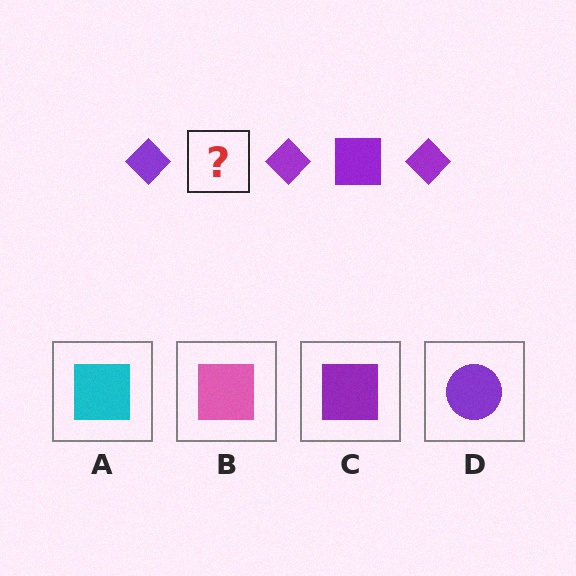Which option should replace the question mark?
Option C.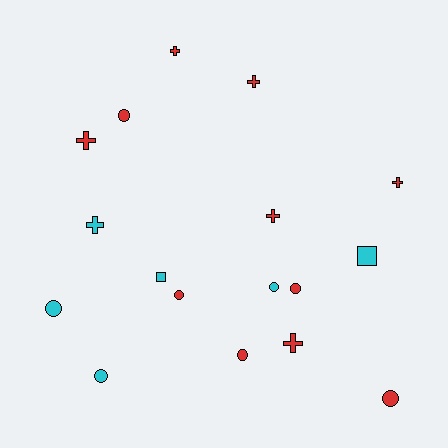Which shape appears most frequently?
Circle, with 8 objects.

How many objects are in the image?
There are 17 objects.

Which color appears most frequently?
Red, with 11 objects.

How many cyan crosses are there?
There is 1 cyan cross.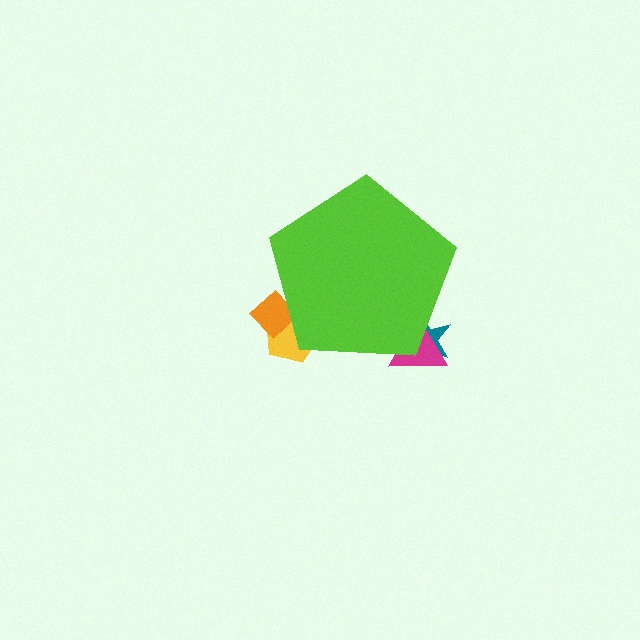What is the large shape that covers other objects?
A lime pentagon.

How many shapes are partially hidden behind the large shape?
4 shapes are partially hidden.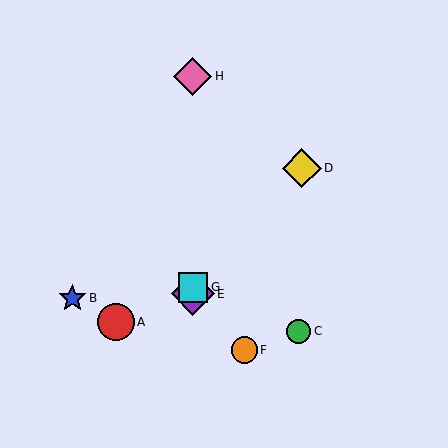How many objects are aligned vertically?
3 objects (E, G, H) are aligned vertically.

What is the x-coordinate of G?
Object G is at x≈193.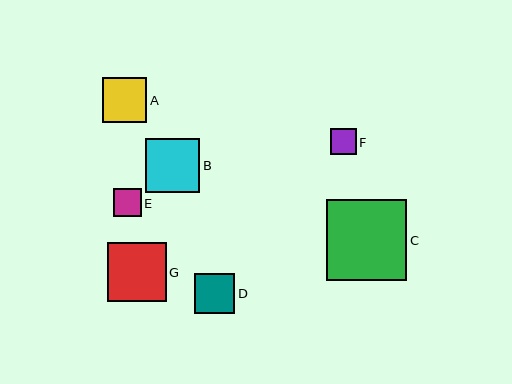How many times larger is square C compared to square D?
Square C is approximately 2.0 times the size of square D.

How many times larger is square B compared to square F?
Square B is approximately 2.1 times the size of square F.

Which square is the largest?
Square C is the largest with a size of approximately 81 pixels.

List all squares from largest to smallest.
From largest to smallest: C, G, B, A, D, E, F.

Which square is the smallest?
Square F is the smallest with a size of approximately 26 pixels.